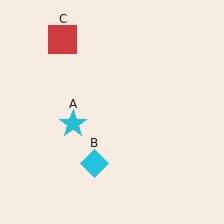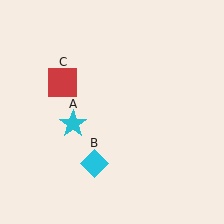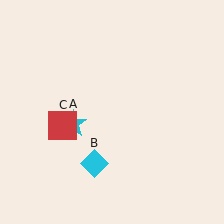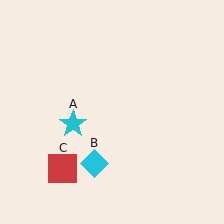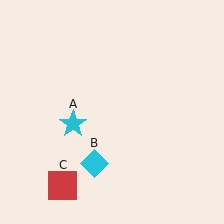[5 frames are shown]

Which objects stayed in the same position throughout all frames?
Cyan star (object A) and cyan diamond (object B) remained stationary.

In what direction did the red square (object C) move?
The red square (object C) moved down.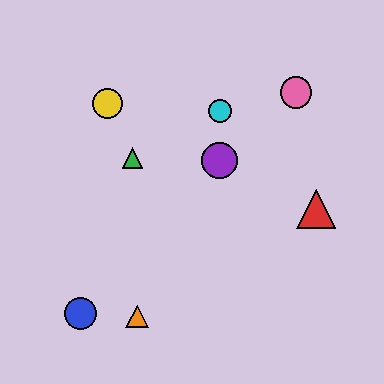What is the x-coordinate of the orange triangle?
The orange triangle is at x≈137.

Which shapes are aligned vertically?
The purple circle, the cyan circle are aligned vertically.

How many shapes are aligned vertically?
2 shapes (the purple circle, the cyan circle) are aligned vertically.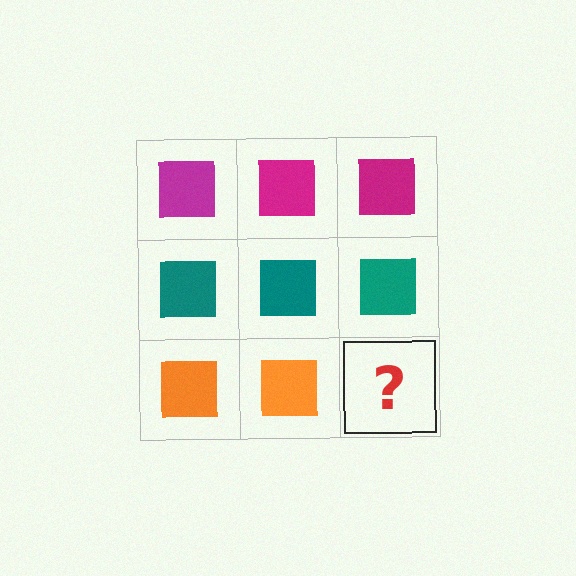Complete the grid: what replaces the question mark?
The question mark should be replaced with an orange square.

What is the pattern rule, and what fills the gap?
The rule is that each row has a consistent color. The gap should be filled with an orange square.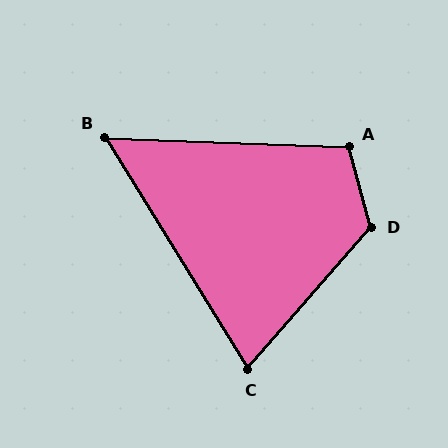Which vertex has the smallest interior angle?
B, at approximately 56 degrees.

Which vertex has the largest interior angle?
D, at approximately 124 degrees.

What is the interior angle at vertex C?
Approximately 73 degrees (acute).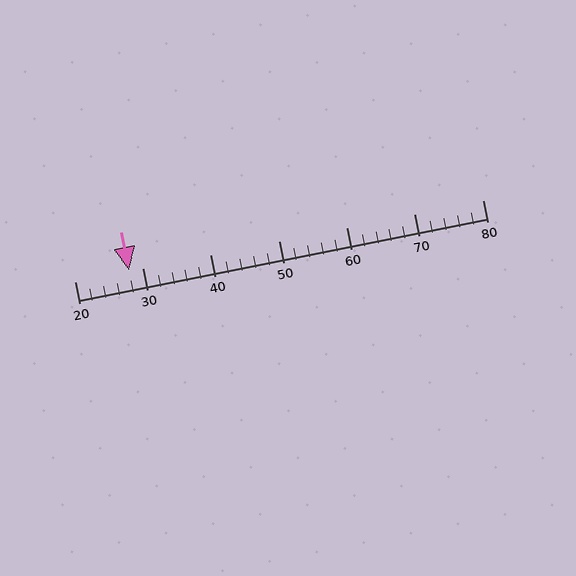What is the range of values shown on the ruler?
The ruler shows values from 20 to 80.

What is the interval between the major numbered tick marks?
The major tick marks are spaced 10 units apart.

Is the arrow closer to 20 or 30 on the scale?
The arrow is closer to 30.